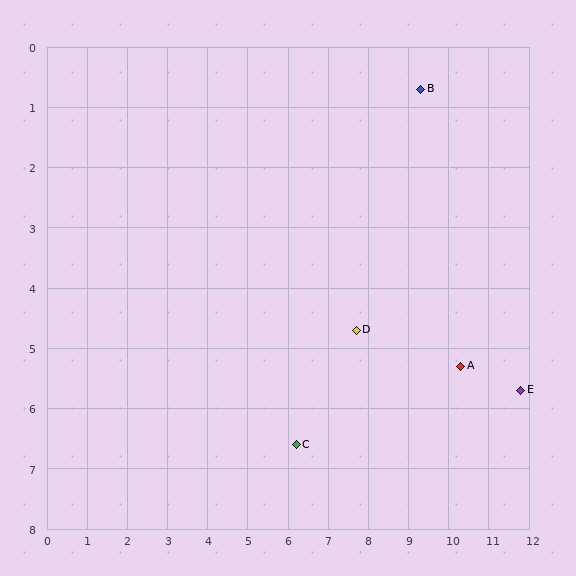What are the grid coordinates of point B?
Point B is at approximately (9.3, 0.7).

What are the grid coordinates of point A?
Point A is at approximately (10.3, 5.3).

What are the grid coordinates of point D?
Point D is at approximately (7.7, 4.7).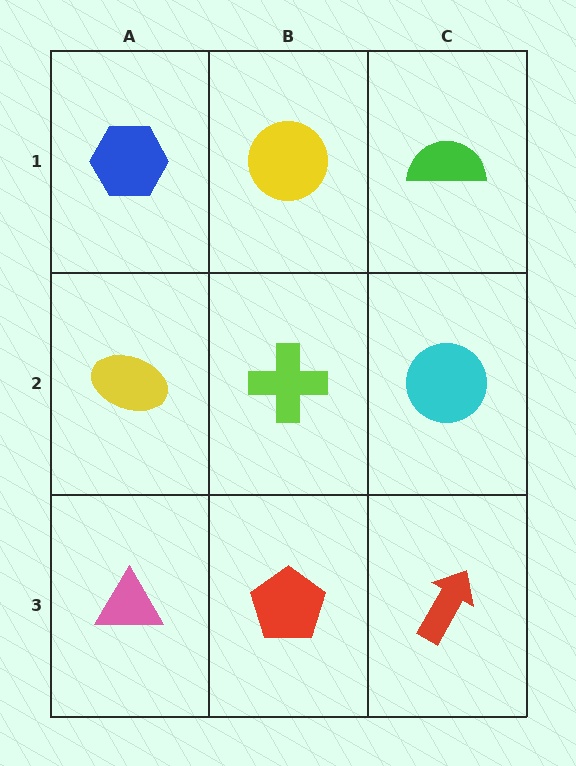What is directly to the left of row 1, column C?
A yellow circle.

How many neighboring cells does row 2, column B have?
4.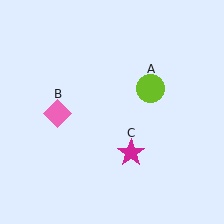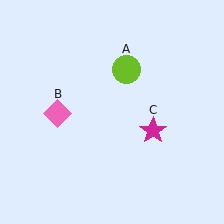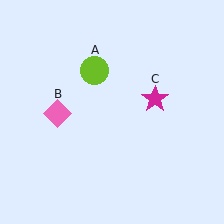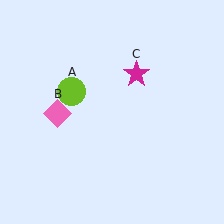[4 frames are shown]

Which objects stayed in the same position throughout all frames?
Pink diamond (object B) remained stationary.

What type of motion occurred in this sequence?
The lime circle (object A), magenta star (object C) rotated counterclockwise around the center of the scene.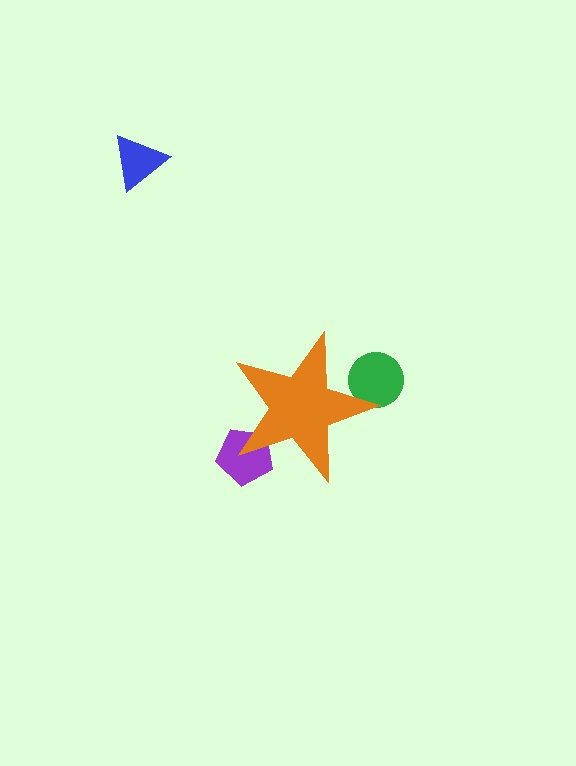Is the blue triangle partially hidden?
No, the blue triangle is fully visible.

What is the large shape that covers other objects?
An orange star.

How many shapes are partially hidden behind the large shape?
2 shapes are partially hidden.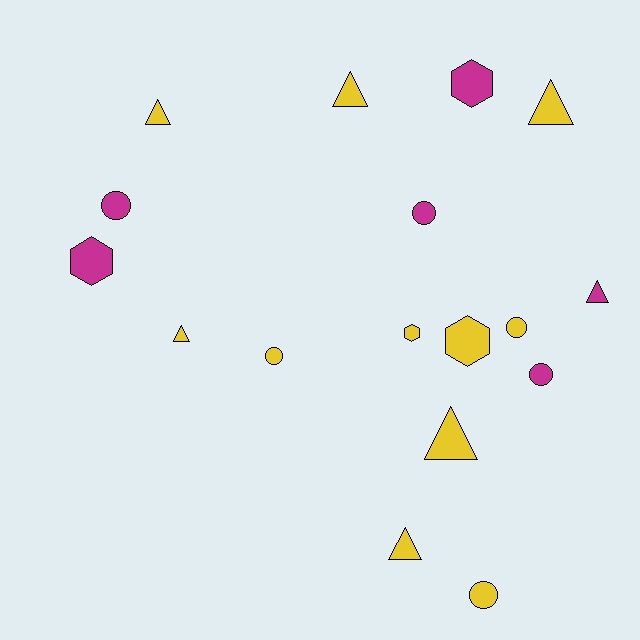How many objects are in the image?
There are 17 objects.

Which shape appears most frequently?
Triangle, with 7 objects.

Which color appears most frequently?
Yellow, with 11 objects.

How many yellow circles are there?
There are 3 yellow circles.